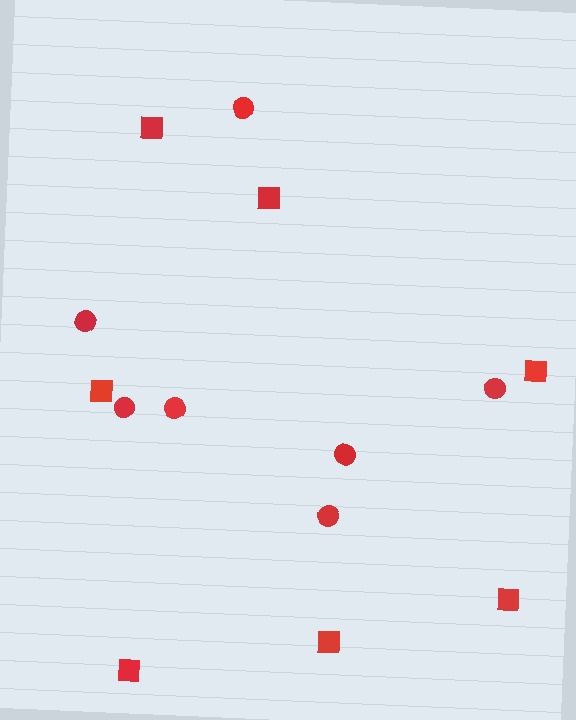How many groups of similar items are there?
There are 2 groups: one group of circles (7) and one group of squares (7).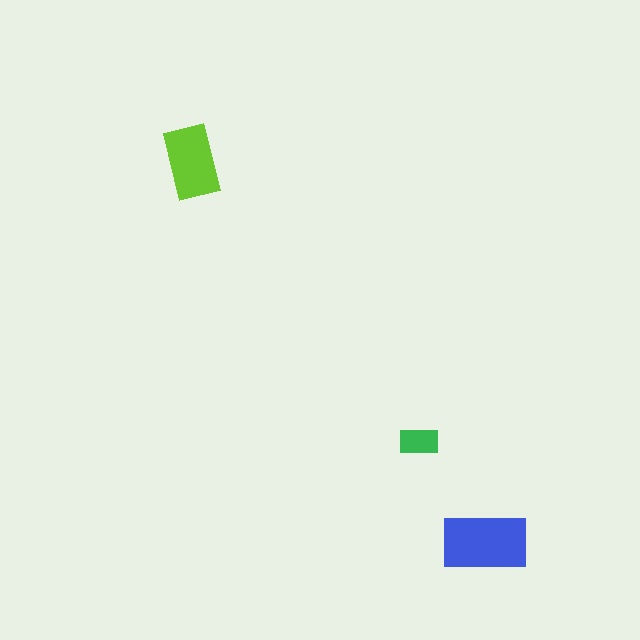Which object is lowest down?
The blue rectangle is bottommost.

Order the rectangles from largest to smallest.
the blue one, the lime one, the green one.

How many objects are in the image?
There are 3 objects in the image.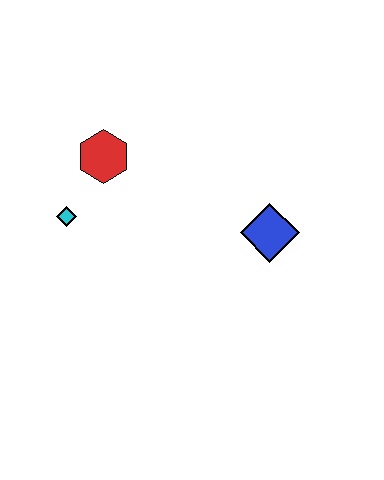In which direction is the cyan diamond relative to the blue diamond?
The cyan diamond is to the left of the blue diamond.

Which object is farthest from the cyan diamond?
The blue diamond is farthest from the cyan diamond.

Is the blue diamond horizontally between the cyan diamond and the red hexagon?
No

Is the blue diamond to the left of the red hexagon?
No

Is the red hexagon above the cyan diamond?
Yes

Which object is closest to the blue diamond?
The red hexagon is closest to the blue diamond.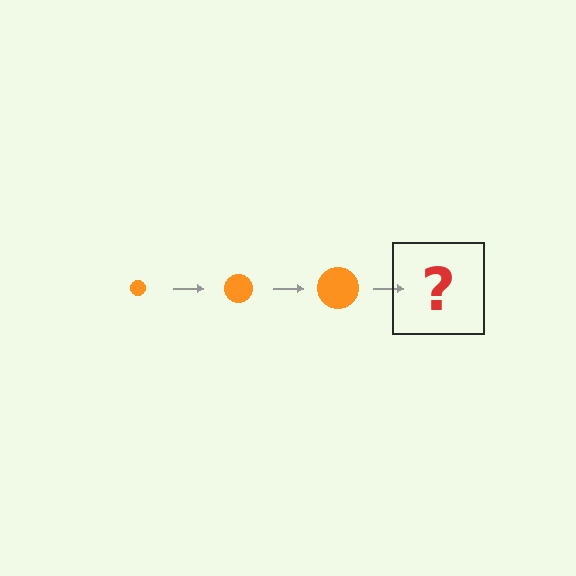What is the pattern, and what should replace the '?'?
The pattern is that the circle gets progressively larger each step. The '?' should be an orange circle, larger than the previous one.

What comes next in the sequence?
The next element should be an orange circle, larger than the previous one.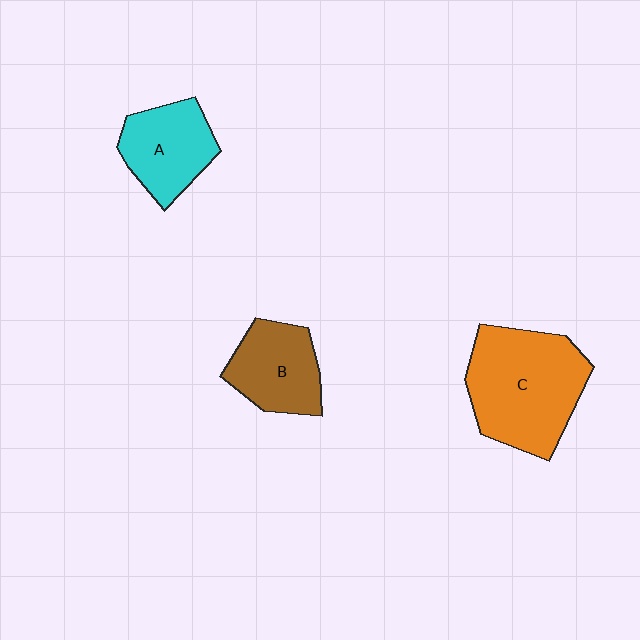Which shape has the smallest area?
Shape A (cyan).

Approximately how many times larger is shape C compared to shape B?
Approximately 1.7 times.